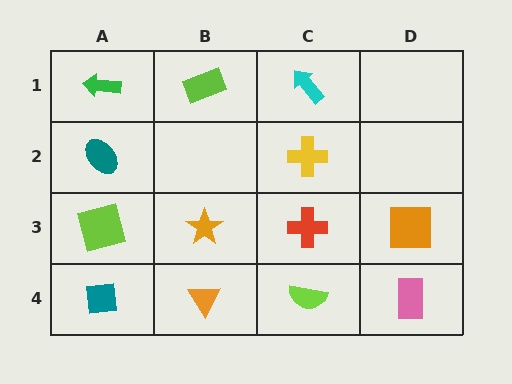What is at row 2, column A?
A teal ellipse.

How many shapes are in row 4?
4 shapes.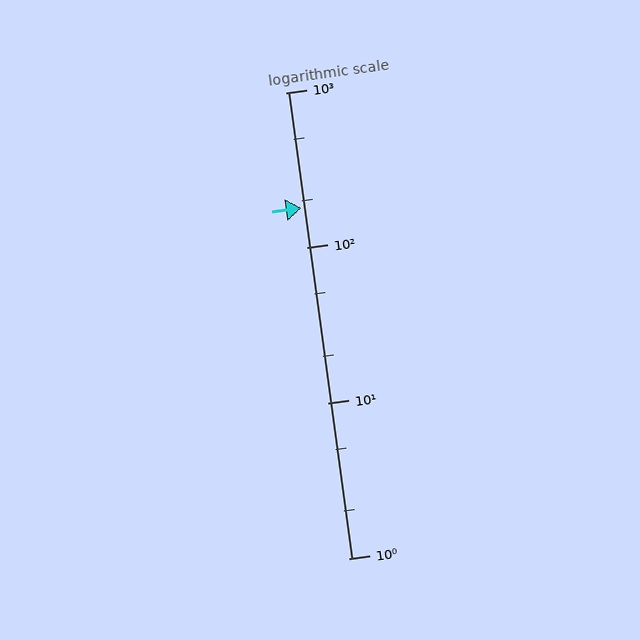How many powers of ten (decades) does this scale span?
The scale spans 3 decades, from 1 to 1000.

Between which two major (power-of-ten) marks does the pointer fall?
The pointer is between 100 and 1000.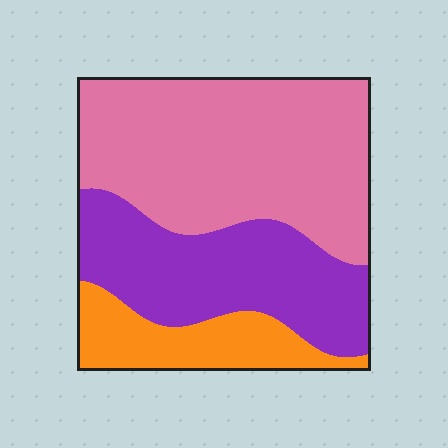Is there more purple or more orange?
Purple.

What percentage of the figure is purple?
Purple covers 33% of the figure.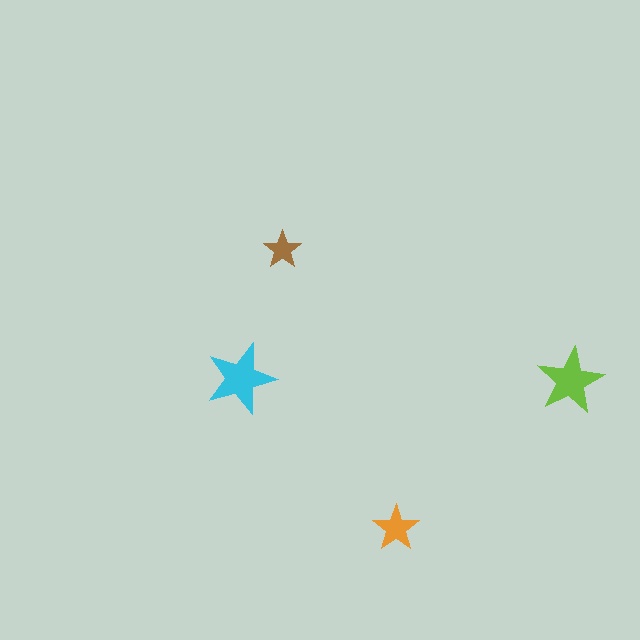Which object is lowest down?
The orange star is bottommost.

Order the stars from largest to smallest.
the cyan one, the lime one, the orange one, the brown one.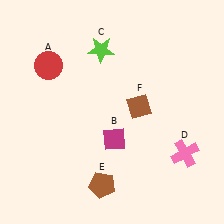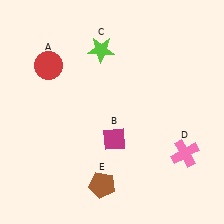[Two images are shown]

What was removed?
The brown diamond (F) was removed in Image 2.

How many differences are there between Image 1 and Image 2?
There is 1 difference between the two images.